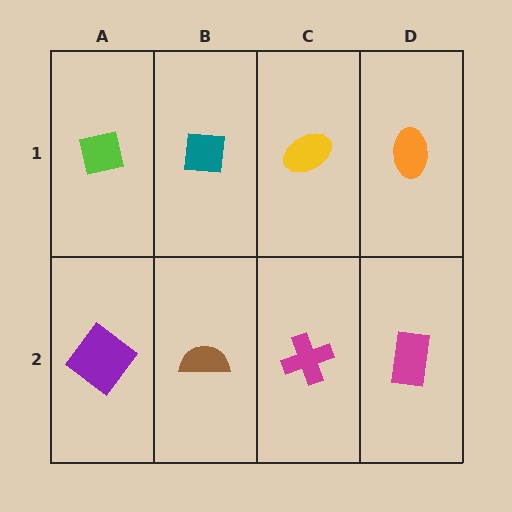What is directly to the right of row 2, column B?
A magenta cross.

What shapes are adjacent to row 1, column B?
A brown semicircle (row 2, column B), a lime square (row 1, column A), a yellow ellipse (row 1, column C).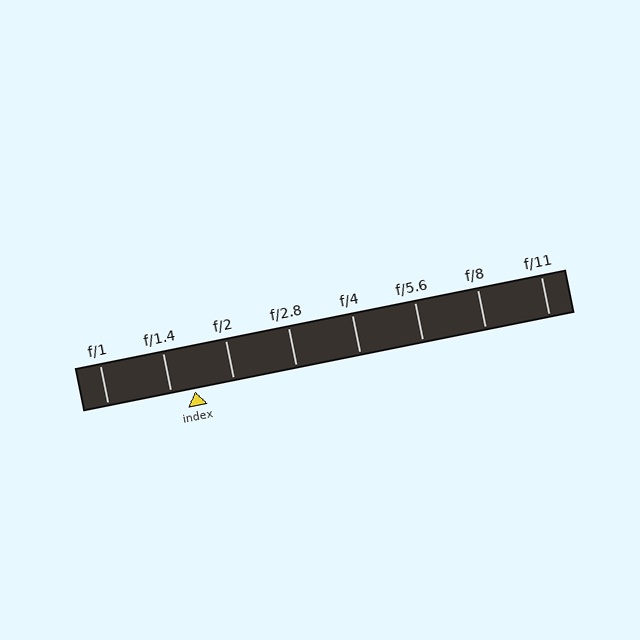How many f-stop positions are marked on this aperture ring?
There are 8 f-stop positions marked.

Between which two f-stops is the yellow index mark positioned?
The index mark is between f/1.4 and f/2.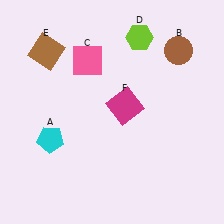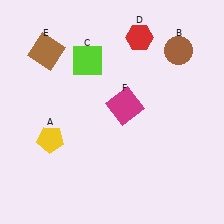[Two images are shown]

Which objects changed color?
A changed from cyan to yellow. C changed from pink to lime. D changed from lime to red.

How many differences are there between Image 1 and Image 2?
There are 3 differences between the two images.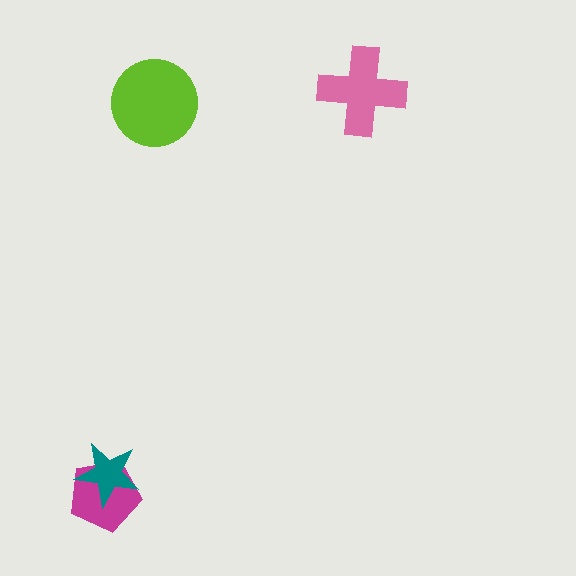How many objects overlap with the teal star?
1 object overlaps with the teal star.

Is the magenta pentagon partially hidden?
Yes, it is partially covered by another shape.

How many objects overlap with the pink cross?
0 objects overlap with the pink cross.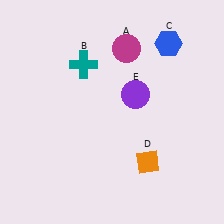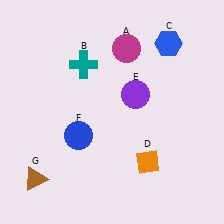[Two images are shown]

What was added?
A blue circle (F), a brown triangle (G) were added in Image 2.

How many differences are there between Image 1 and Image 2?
There are 2 differences between the two images.